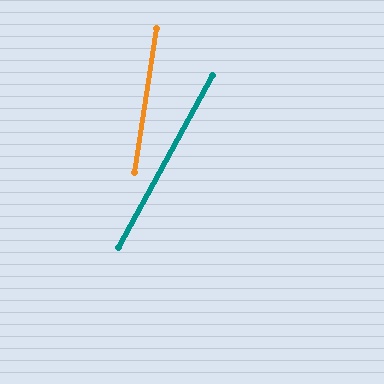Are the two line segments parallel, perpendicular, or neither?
Neither parallel nor perpendicular — they differ by about 20°.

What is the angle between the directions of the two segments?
Approximately 20 degrees.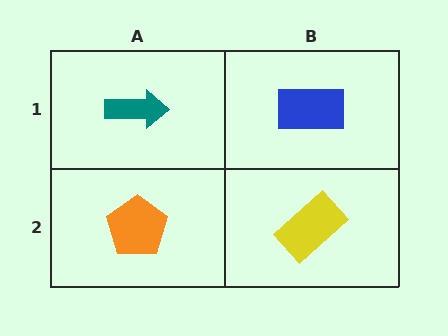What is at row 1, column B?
A blue rectangle.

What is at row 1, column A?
A teal arrow.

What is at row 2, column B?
A yellow rectangle.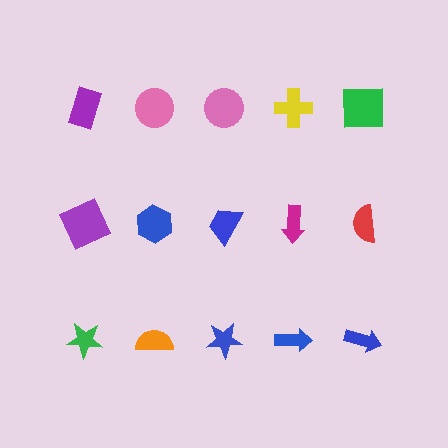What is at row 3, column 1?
A green star.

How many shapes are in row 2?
5 shapes.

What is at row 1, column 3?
A pink circle.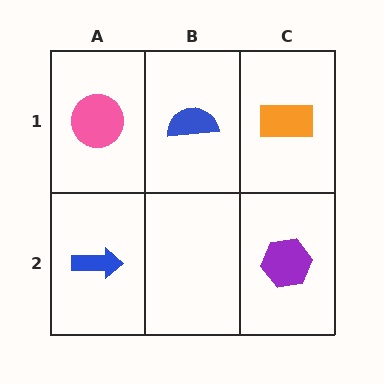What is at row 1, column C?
An orange rectangle.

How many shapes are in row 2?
2 shapes.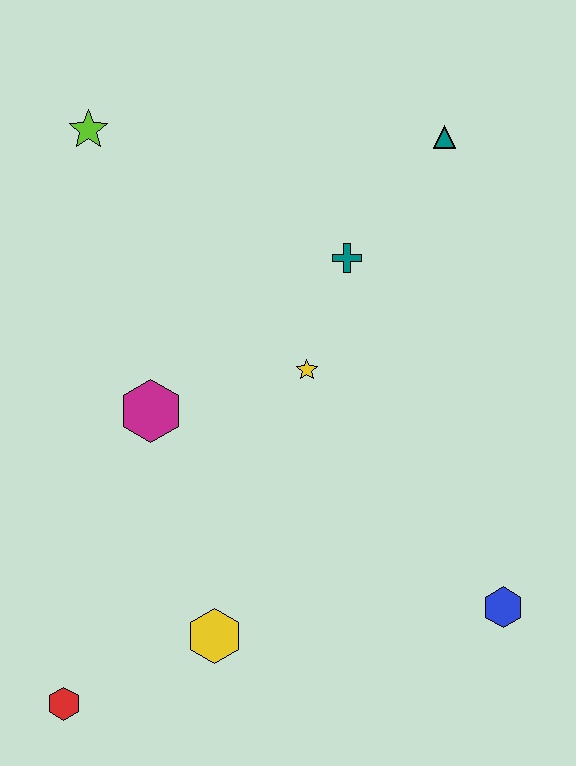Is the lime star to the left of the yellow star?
Yes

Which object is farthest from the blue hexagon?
The lime star is farthest from the blue hexagon.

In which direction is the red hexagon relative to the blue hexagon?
The red hexagon is to the left of the blue hexagon.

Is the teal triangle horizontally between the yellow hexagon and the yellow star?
No